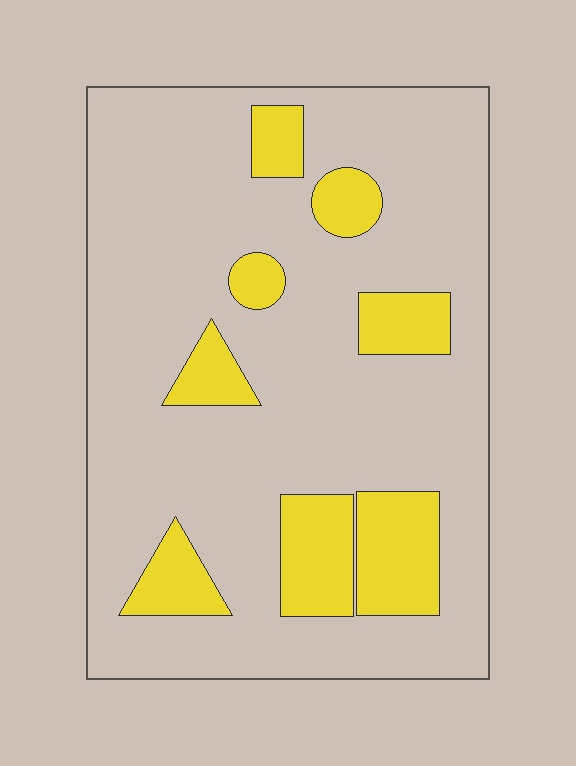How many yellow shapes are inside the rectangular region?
8.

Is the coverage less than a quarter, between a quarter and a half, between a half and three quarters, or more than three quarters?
Less than a quarter.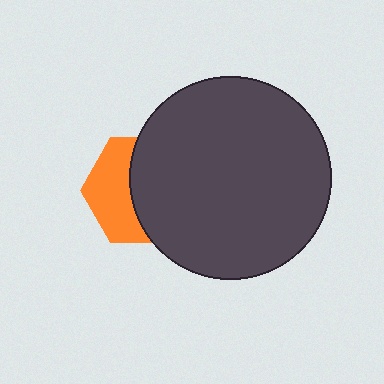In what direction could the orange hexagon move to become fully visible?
The orange hexagon could move left. That would shift it out from behind the dark gray circle entirely.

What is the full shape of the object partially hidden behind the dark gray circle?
The partially hidden object is an orange hexagon.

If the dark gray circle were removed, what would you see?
You would see the complete orange hexagon.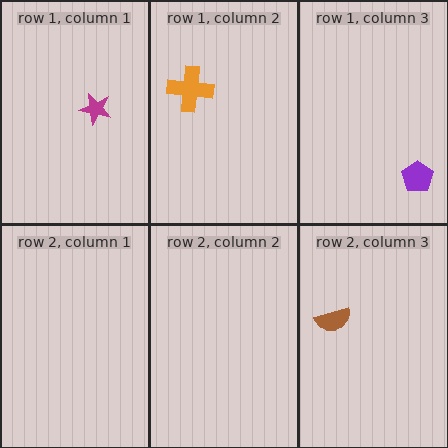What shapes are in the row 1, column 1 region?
The magenta star.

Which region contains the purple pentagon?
The row 1, column 3 region.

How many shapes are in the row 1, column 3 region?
1.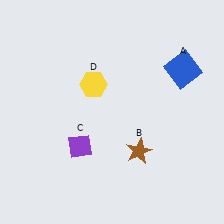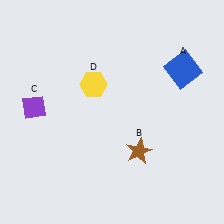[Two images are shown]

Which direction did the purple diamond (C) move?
The purple diamond (C) moved left.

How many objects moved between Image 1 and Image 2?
1 object moved between the two images.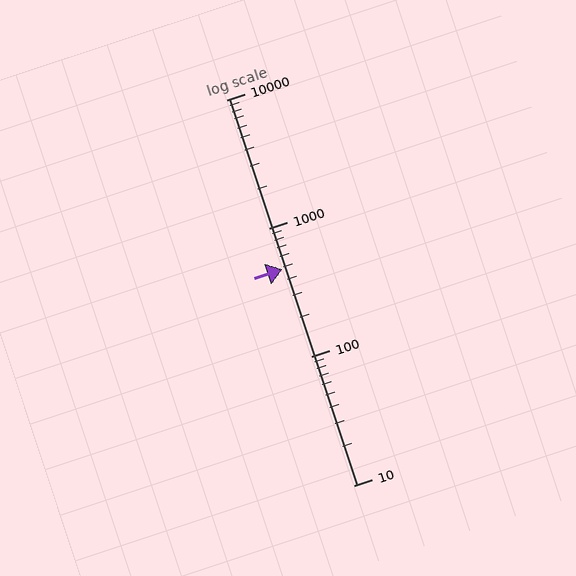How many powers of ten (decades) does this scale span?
The scale spans 3 decades, from 10 to 10000.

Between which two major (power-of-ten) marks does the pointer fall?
The pointer is between 100 and 1000.